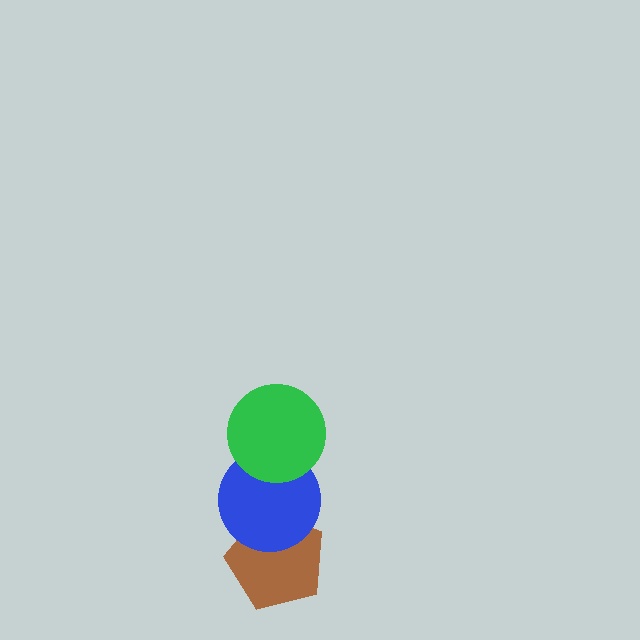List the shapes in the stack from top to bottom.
From top to bottom: the green circle, the blue circle, the brown pentagon.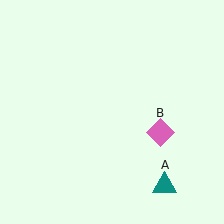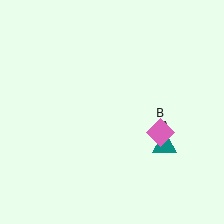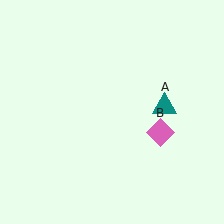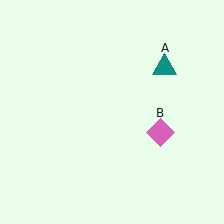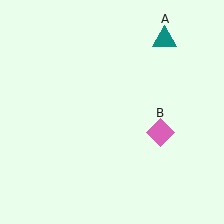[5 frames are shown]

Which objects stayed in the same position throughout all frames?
Pink diamond (object B) remained stationary.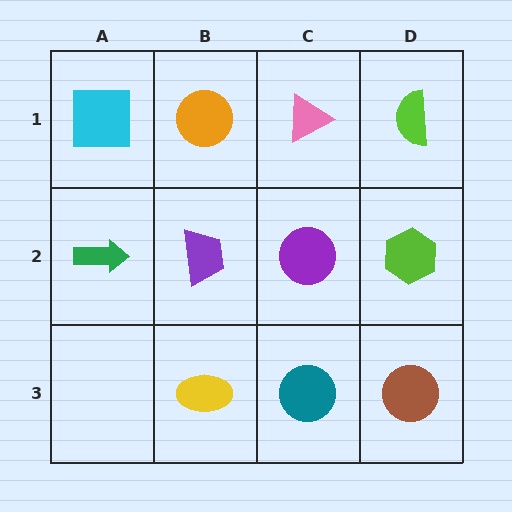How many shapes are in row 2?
4 shapes.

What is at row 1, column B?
An orange circle.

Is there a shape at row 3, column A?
No, that cell is empty.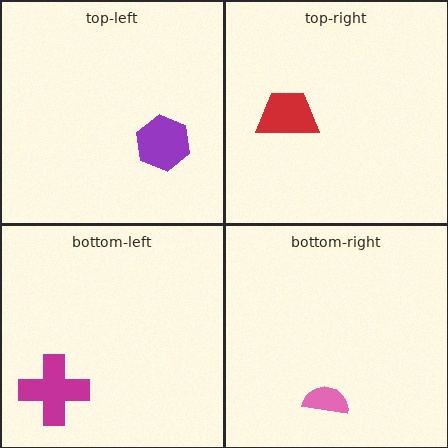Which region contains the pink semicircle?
The bottom-right region.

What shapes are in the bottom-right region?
The pink semicircle.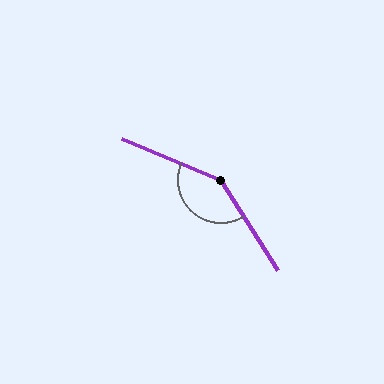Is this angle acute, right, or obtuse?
It is obtuse.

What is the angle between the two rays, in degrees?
Approximately 145 degrees.